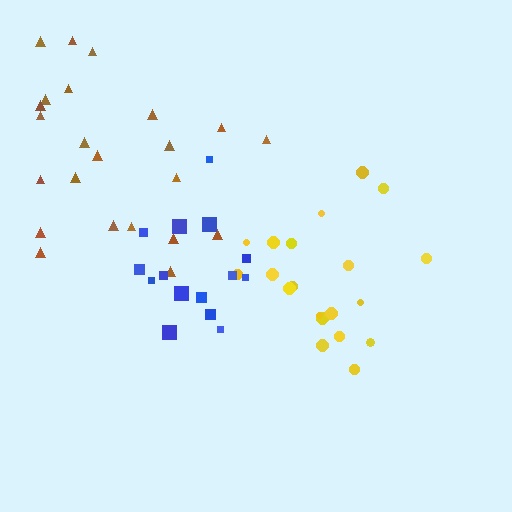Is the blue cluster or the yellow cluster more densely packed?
Yellow.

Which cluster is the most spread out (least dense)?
Brown.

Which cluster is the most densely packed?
Yellow.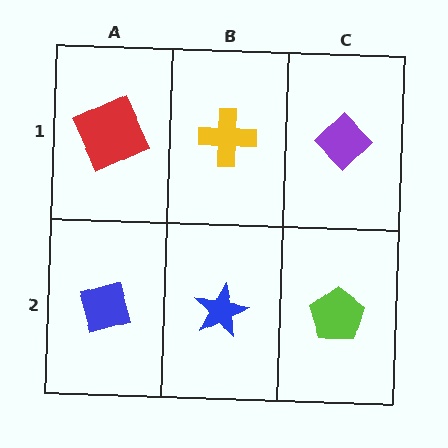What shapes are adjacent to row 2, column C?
A purple diamond (row 1, column C), a blue star (row 2, column B).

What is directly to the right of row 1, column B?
A purple diamond.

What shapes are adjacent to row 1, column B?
A blue star (row 2, column B), a red square (row 1, column A), a purple diamond (row 1, column C).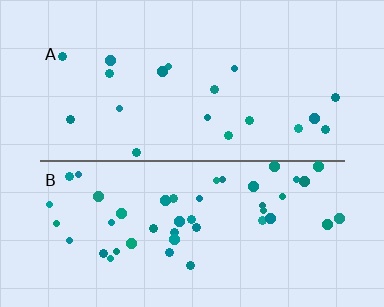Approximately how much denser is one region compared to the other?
Approximately 2.5× — region B over region A.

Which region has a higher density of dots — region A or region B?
B (the bottom).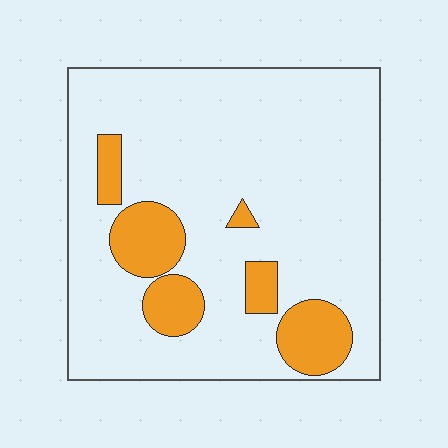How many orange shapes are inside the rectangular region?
6.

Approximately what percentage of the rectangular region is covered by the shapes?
Approximately 15%.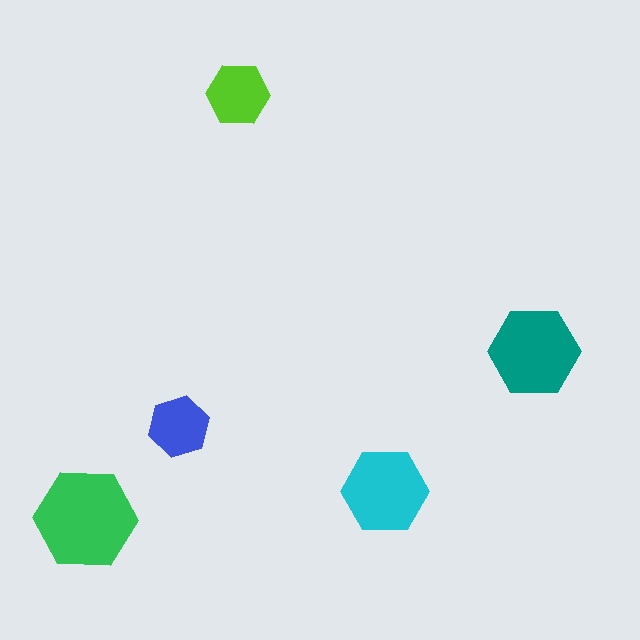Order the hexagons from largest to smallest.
the green one, the teal one, the cyan one, the lime one, the blue one.